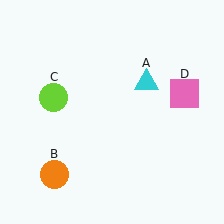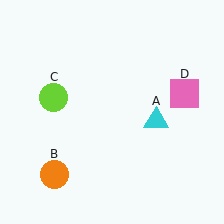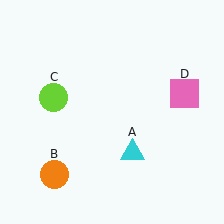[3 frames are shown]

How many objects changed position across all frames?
1 object changed position: cyan triangle (object A).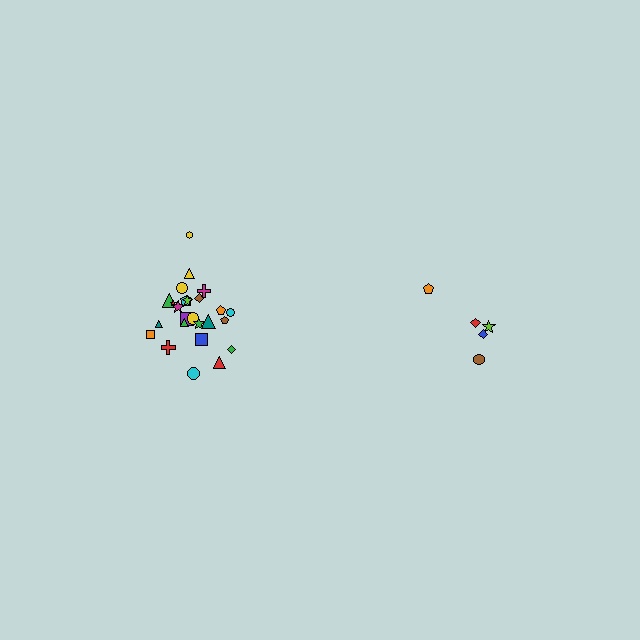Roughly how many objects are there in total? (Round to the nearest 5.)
Roughly 30 objects in total.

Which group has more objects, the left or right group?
The left group.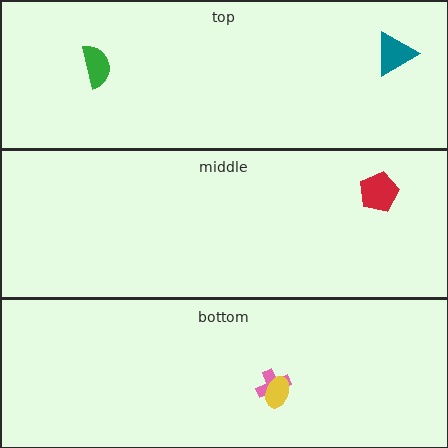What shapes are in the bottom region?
The pink cross, the yellow ellipse.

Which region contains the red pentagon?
The middle region.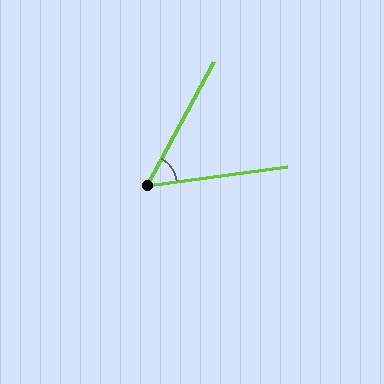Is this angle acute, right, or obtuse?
It is acute.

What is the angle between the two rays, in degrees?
Approximately 54 degrees.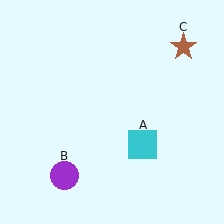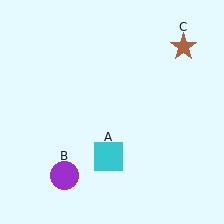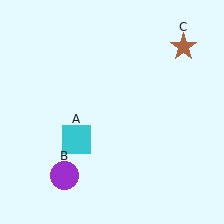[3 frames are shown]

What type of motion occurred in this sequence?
The cyan square (object A) rotated clockwise around the center of the scene.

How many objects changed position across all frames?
1 object changed position: cyan square (object A).